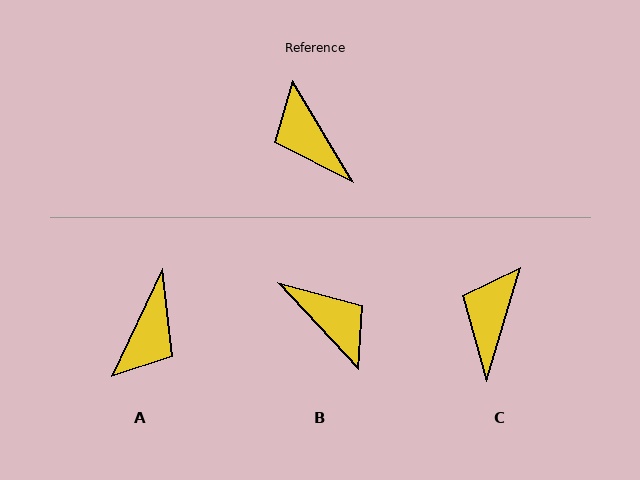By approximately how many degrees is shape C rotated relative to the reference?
Approximately 48 degrees clockwise.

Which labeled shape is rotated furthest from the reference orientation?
B, about 168 degrees away.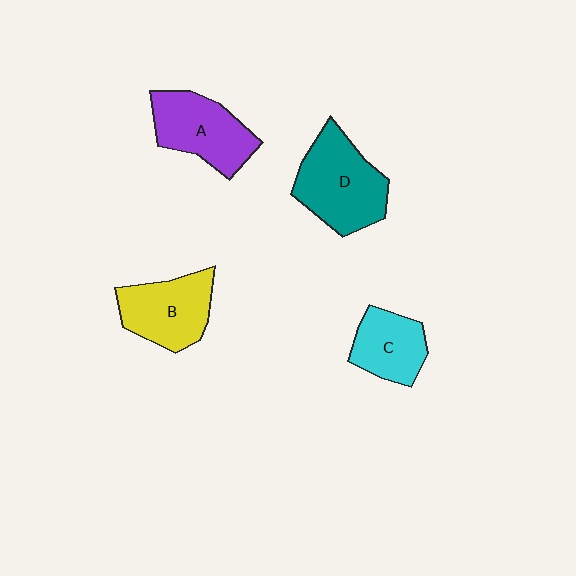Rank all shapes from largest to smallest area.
From largest to smallest: D (teal), A (purple), B (yellow), C (cyan).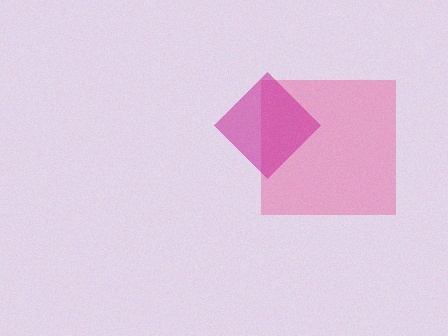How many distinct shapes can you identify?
There are 2 distinct shapes: a pink square, a magenta diamond.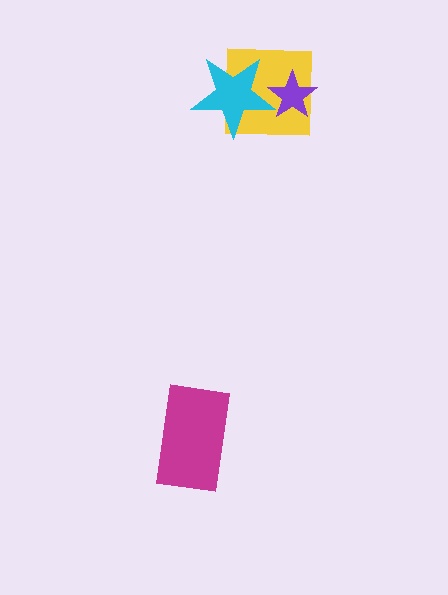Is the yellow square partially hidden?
Yes, it is partially covered by another shape.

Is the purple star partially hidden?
Yes, it is partially covered by another shape.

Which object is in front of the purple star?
The cyan star is in front of the purple star.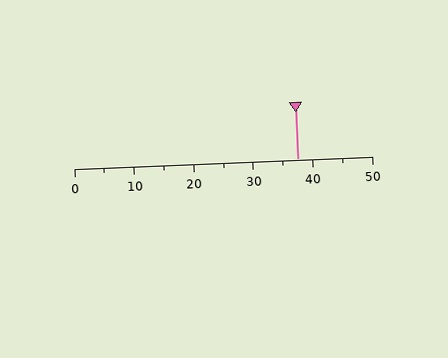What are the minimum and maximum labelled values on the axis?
The axis runs from 0 to 50.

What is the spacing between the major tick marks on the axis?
The major ticks are spaced 10 apart.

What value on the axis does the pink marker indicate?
The marker indicates approximately 37.5.